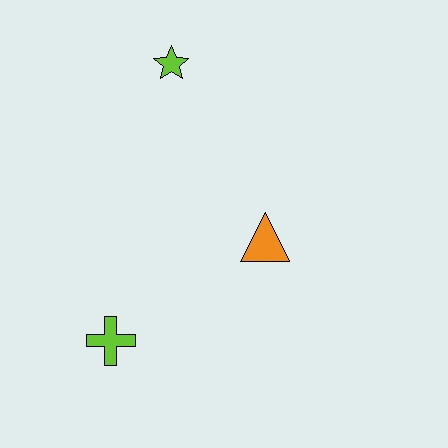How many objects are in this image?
There are 3 objects.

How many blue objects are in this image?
There are no blue objects.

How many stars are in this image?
There is 1 star.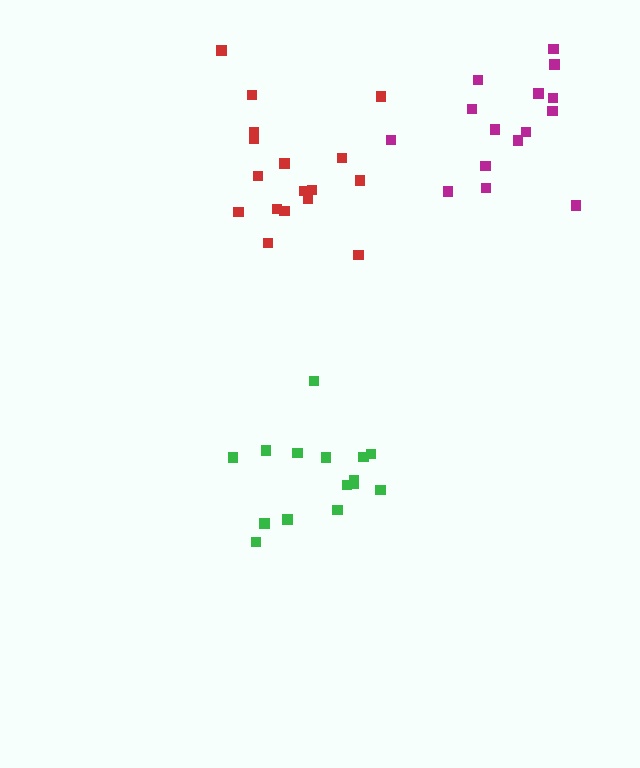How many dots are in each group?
Group 1: 17 dots, Group 2: 15 dots, Group 3: 15 dots (47 total).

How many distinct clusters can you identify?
There are 3 distinct clusters.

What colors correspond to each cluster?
The clusters are colored: red, magenta, green.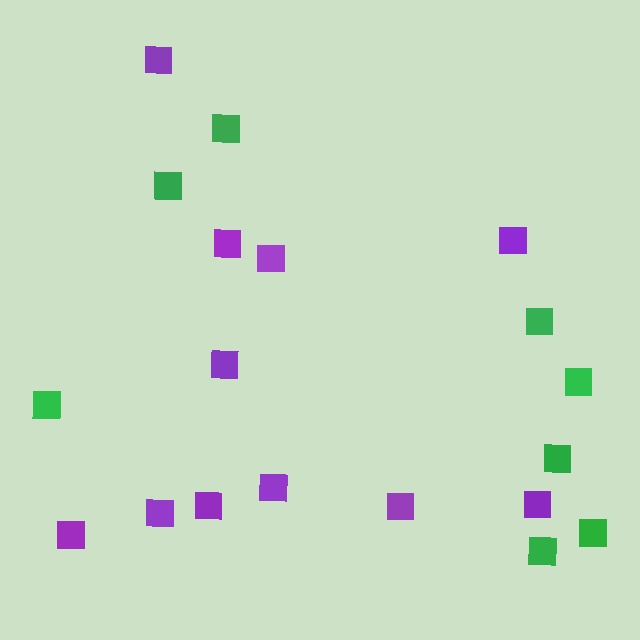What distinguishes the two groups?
There are 2 groups: one group of purple squares (11) and one group of green squares (8).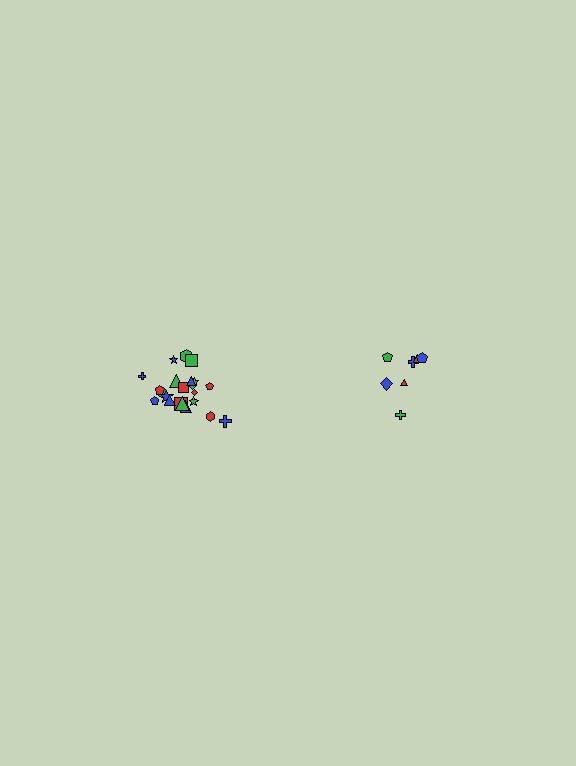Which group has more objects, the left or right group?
The left group.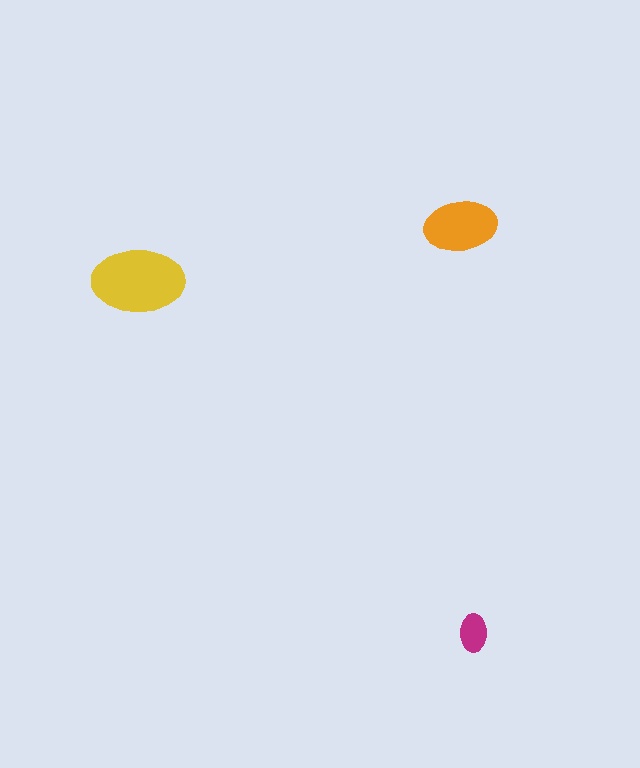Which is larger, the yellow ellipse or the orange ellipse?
The yellow one.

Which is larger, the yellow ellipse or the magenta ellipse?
The yellow one.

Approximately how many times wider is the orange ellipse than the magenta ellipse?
About 2 times wider.